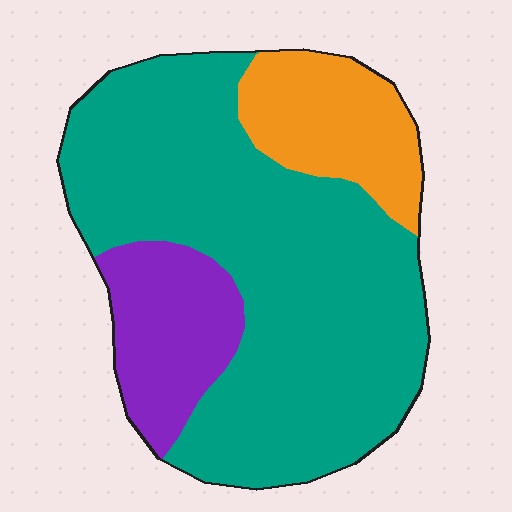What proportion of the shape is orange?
Orange covers around 15% of the shape.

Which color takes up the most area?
Teal, at roughly 70%.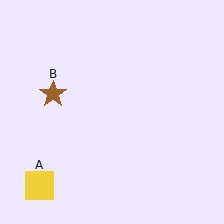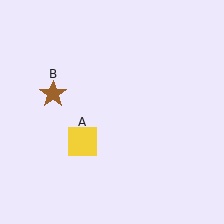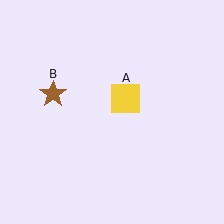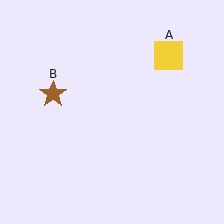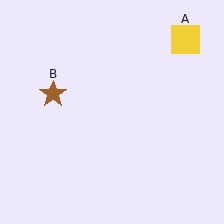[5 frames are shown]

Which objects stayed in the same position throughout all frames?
Brown star (object B) remained stationary.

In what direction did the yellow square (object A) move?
The yellow square (object A) moved up and to the right.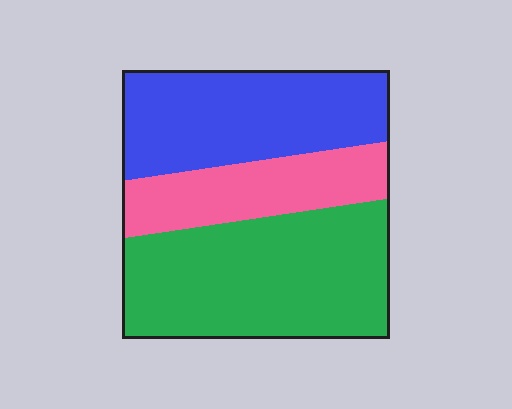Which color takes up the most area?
Green, at roughly 45%.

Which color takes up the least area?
Pink, at roughly 20%.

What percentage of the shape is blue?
Blue takes up about one third (1/3) of the shape.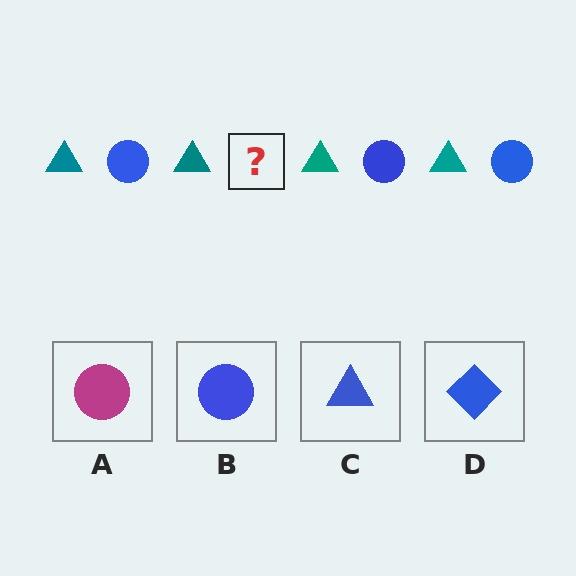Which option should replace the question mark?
Option B.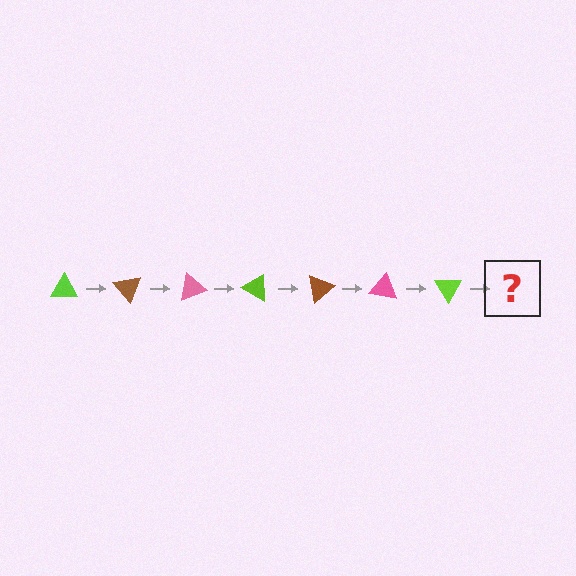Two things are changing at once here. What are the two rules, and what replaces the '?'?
The two rules are that it rotates 50 degrees each step and the color cycles through lime, brown, and pink. The '?' should be a brown triangle, rotated 350 degrees from the start.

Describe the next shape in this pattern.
It should be a brown triangle, rotated 350 degrees from the start.